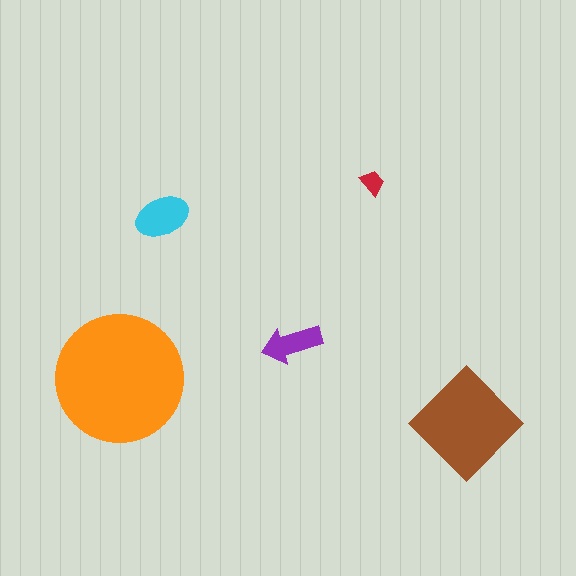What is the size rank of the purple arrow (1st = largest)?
4th.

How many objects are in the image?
There are 5 objects in the image.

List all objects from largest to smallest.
The orange circle, the brown diamond, the cyan ellipse, the purple arrow, the red trapezoid.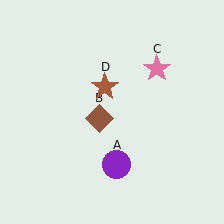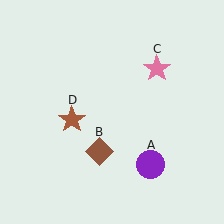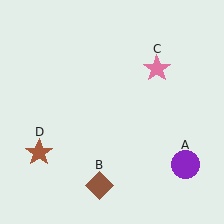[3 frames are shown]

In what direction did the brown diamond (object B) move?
The brown diamond (object B) moved down.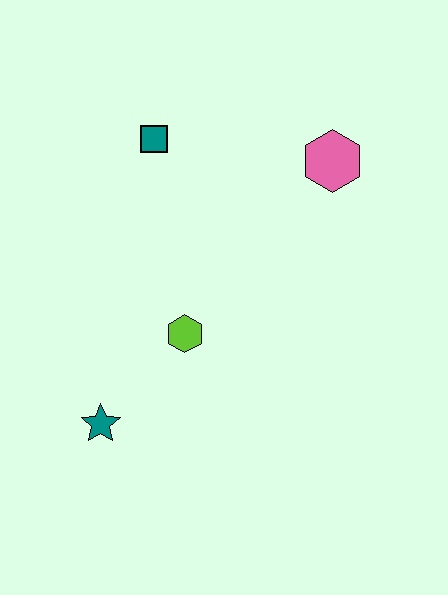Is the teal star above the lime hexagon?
No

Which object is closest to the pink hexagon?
The teal square is closest to the pink hexagon.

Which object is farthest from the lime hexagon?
The pink hexagon is farthest from the lime hexagon.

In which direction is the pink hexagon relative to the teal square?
The pink hexagon is to the right of the teal square.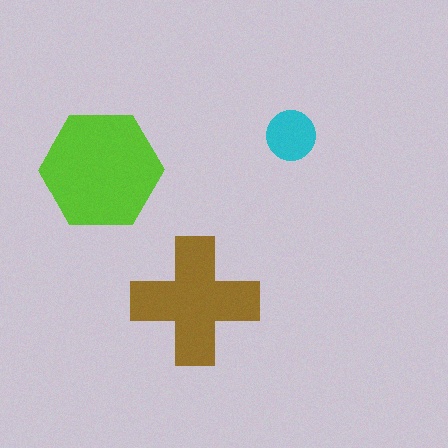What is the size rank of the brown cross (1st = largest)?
2nd.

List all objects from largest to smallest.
The lime hexagon, the brown cross, the cyan circle.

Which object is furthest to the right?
The cyan circle is rightmost.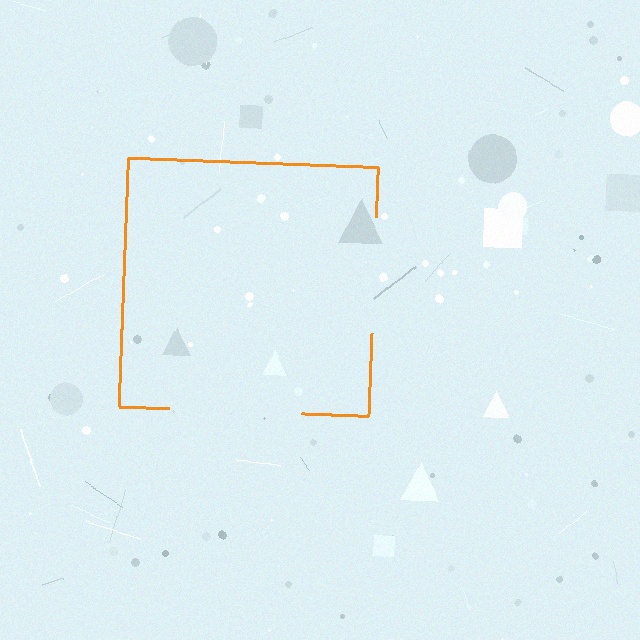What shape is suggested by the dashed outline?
The dashed outline suggests a square.